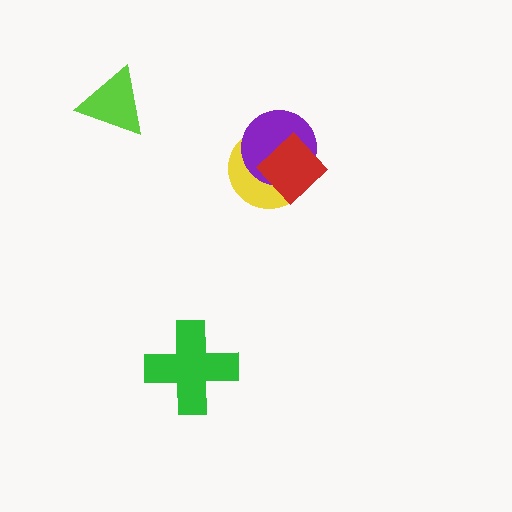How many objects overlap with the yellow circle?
2 objects overlap with the yellow circle.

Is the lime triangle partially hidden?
No, no other shape covers it.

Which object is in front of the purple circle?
The red diamond is in front of the purple circle.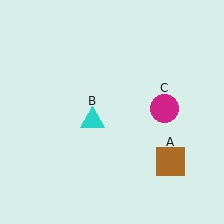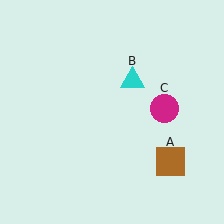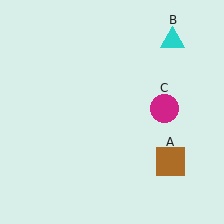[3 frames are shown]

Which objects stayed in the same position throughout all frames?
Brown square (object A) and magenta circle (object C) remained stationary.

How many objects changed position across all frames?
1 object changed position: cyan triangle (object B).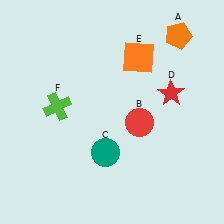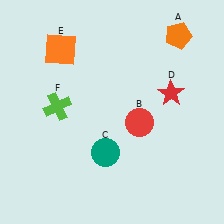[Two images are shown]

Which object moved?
The orange square (E) moved left.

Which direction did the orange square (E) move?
The orange square (E) moved left.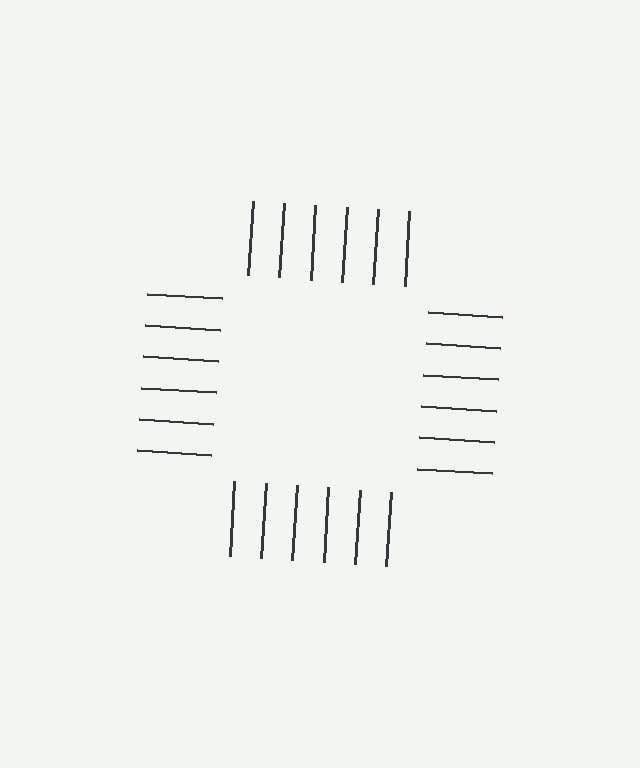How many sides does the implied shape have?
4 sides — the line-ends trace a square.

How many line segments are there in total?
24 — 6 along each of the 4 edges.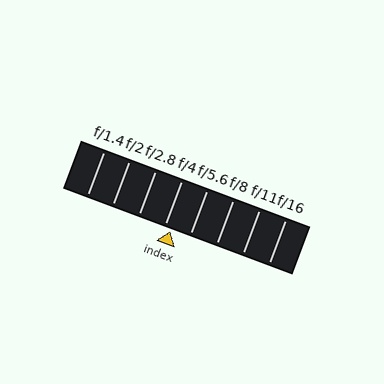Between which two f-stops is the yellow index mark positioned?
The index mark is between f/4 and f/5.6.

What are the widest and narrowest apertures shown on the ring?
The widest aperture shown is f/1.4 and the narrowest is f/16.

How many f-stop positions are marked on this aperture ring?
There are 8 f-stop positions marked.